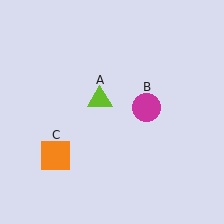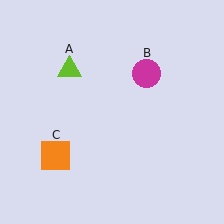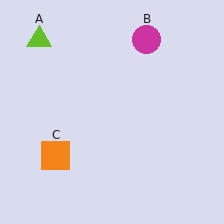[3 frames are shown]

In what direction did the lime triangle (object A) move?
The lime triangle (object A) moved up and to the left.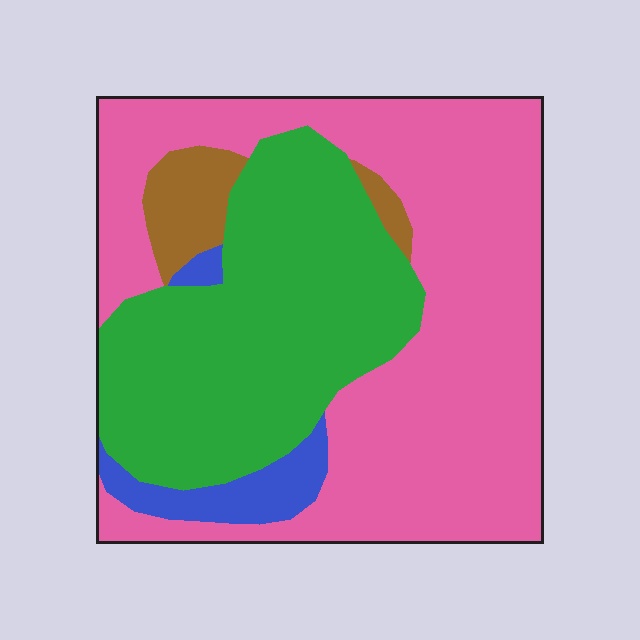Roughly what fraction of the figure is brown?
Brown covers around 5% of the figure.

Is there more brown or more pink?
Pink.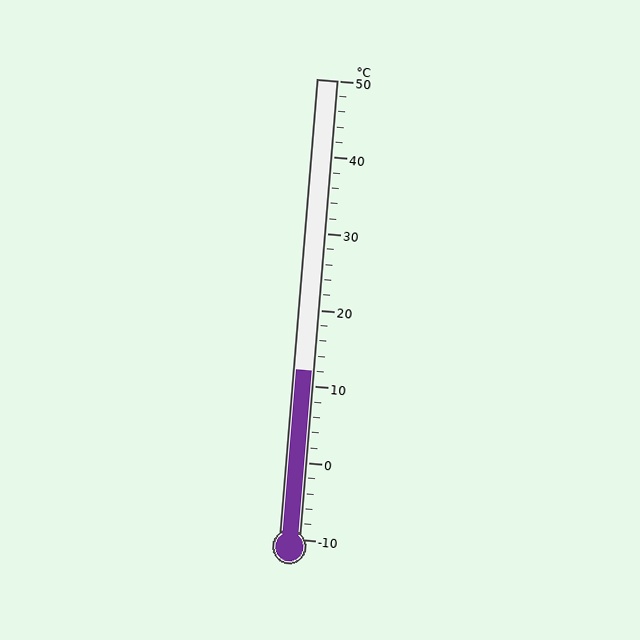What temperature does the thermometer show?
The thermometer shows approximately 12°C.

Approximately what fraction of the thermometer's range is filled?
The thermometer is filled to approximately 35% of its range.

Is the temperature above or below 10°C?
The temperature is above 10°C.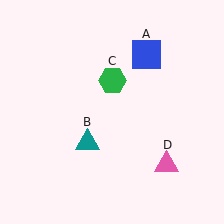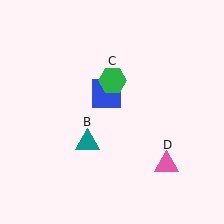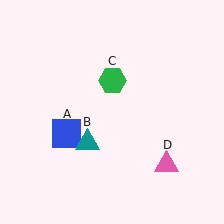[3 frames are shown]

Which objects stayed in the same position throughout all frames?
Teal triangle (object B) and green hexagon (object C) and pink triangle (object D) remained stationary.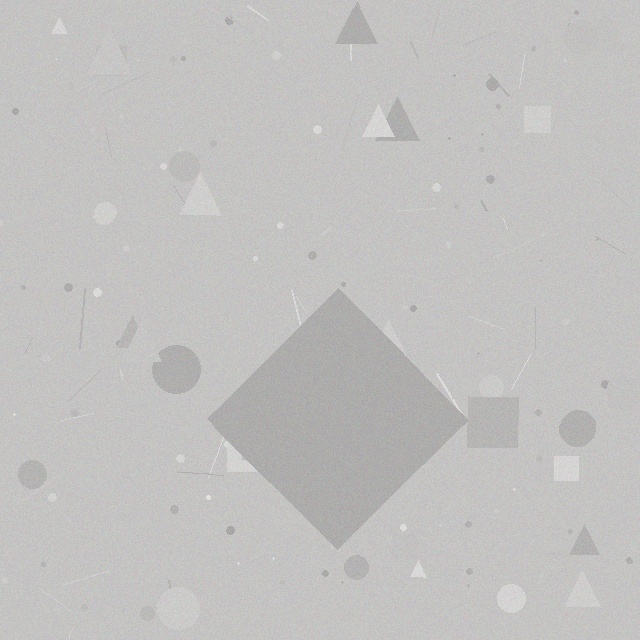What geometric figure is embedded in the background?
A diamond is embedded in the background.